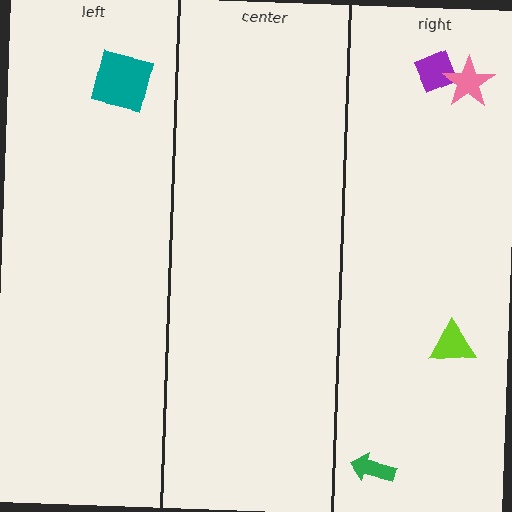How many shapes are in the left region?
1.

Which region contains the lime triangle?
The right region.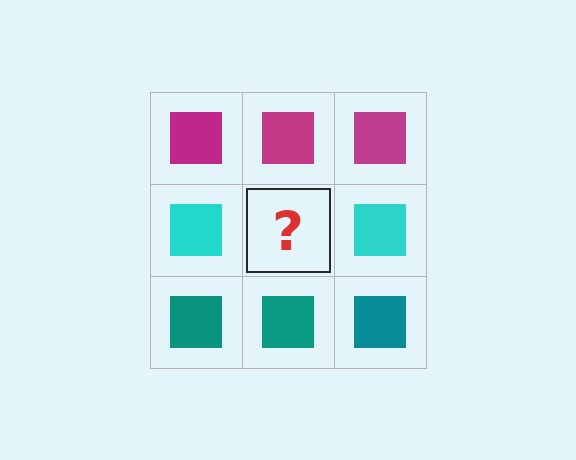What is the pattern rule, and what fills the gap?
The rule is that each row has a consistent color. The gap should be filled with a cyan square.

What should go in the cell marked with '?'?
The missing cell should contain a cyan square.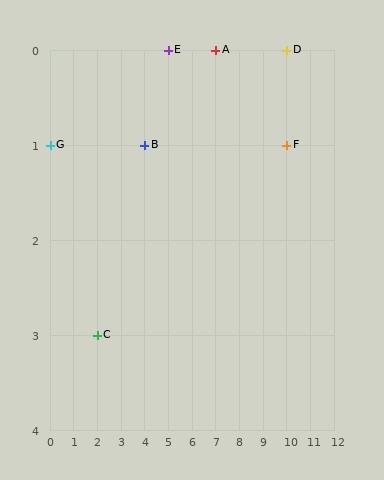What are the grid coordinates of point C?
Point C is at grid coordinates (2, 3).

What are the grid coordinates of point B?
Point B is at grid coordinates (4, 1).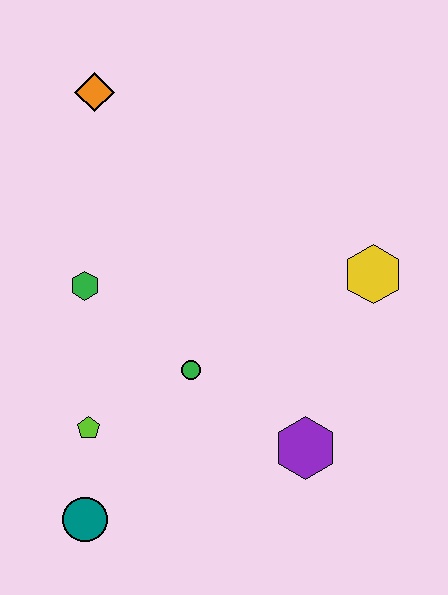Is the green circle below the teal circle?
No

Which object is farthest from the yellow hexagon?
The teal circle is farthest from the yellow hexagon.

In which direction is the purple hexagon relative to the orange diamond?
The purple hexagon is below the orange diamond.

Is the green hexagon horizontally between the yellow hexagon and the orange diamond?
No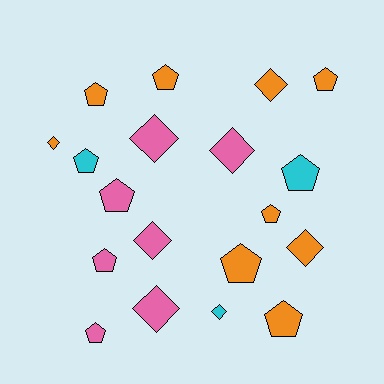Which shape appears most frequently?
Pentagon, with 11 objects.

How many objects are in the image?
There are 19 objects.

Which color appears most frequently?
Orange, with 9 objects.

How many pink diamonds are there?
There are 4 pink diamonds.